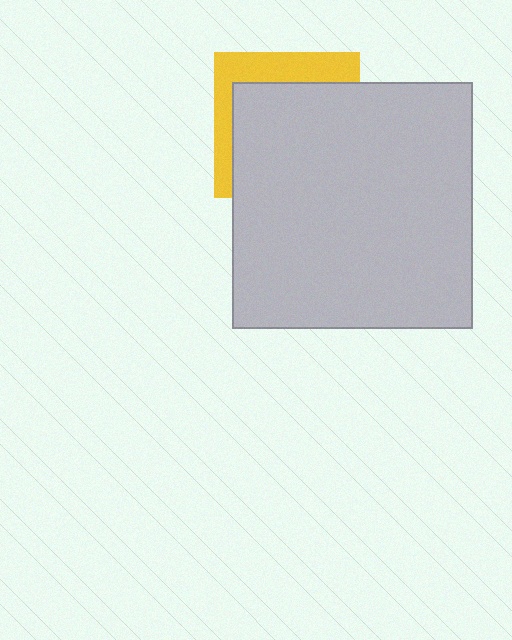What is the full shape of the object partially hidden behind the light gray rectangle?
The partially hidden object is a yellow square.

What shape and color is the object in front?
The object in front is a light gray rectangle.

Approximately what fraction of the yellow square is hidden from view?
Roughly 70% of the yellow square is hidden behind the light gray rectangle.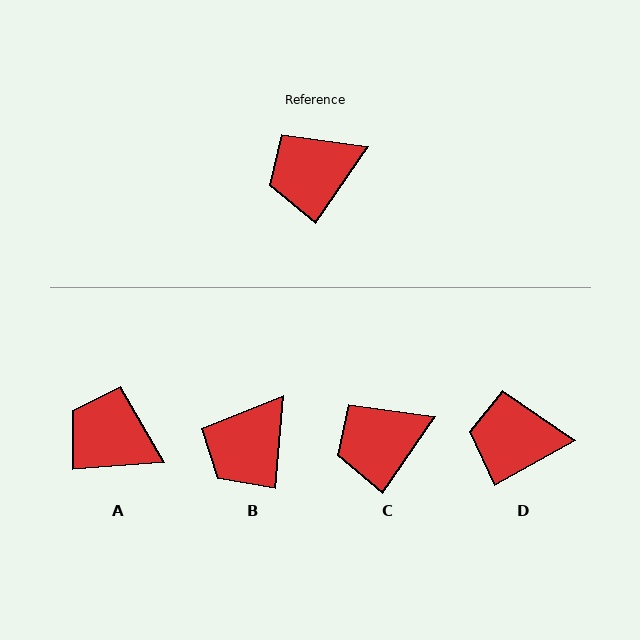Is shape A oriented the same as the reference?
No, it is off by about 51 degrees.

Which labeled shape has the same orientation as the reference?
C.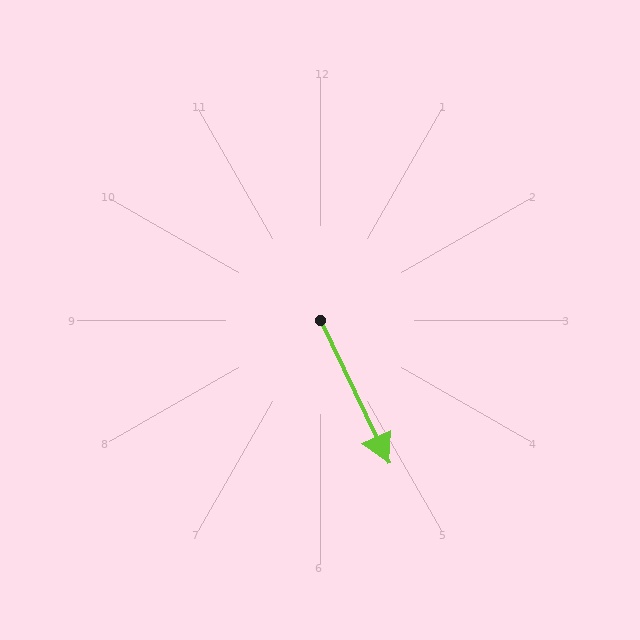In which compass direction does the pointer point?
Southeast.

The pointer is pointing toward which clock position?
Roughly 5 o'clock.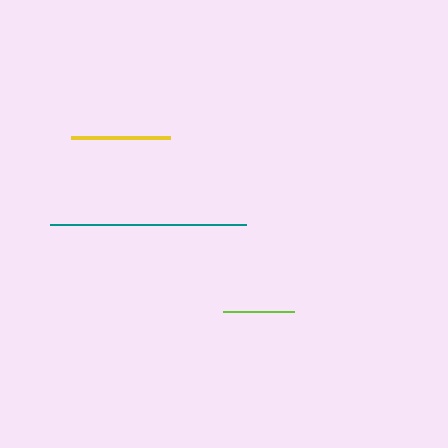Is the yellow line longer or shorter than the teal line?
The teal line is longer than the yellow line.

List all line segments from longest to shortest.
From longest to shortest: teal, yellow, lime.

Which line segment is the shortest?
The lime line is the shortest at approximately 71 pixels.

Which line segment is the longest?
The teal line is the longest at approximately 196 pixels.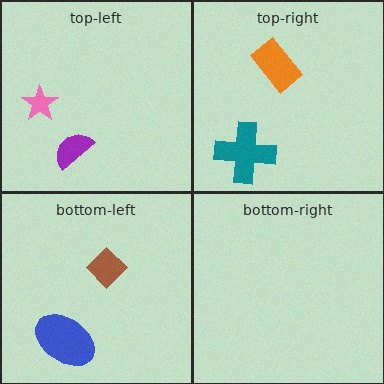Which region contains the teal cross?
The top-right region.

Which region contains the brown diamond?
The bottom-left region.